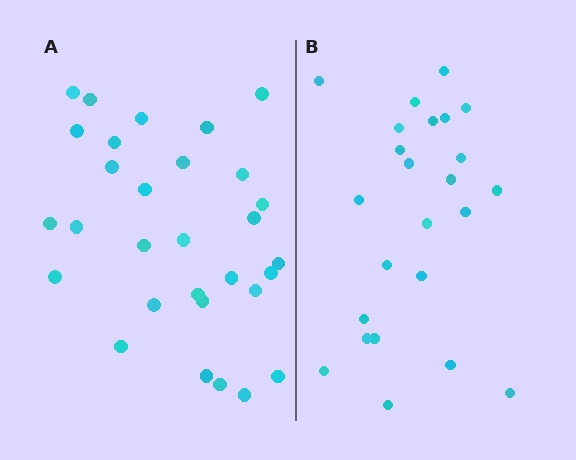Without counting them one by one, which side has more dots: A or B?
Region A (the left region) has more dots.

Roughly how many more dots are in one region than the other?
Region A has about 6 more dots than region B.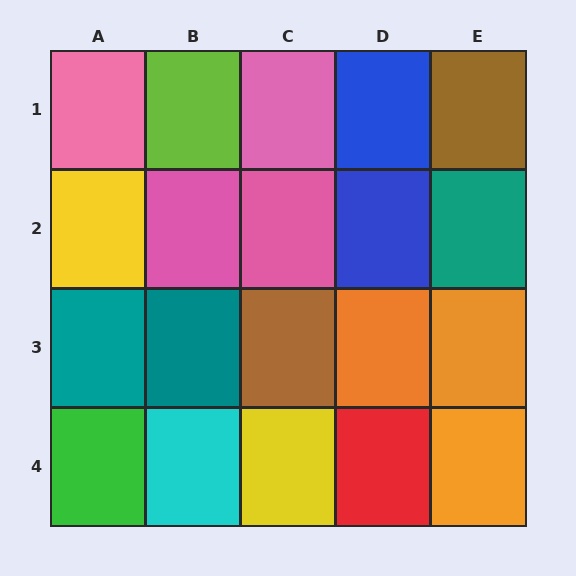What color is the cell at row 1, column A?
Pink.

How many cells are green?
1 cell is green.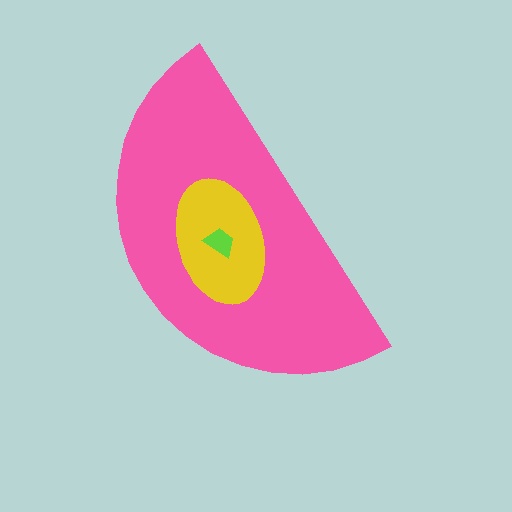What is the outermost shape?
The pink semicircle.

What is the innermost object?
The lime trapezoid.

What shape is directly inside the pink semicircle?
The yellow ellipse.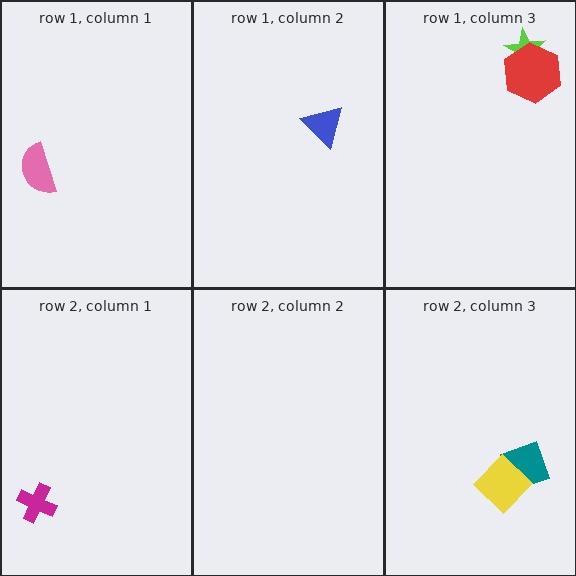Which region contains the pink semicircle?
The row 1, column 1 region.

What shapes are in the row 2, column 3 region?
The teal diamond, the yellow diamond.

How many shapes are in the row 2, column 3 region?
2.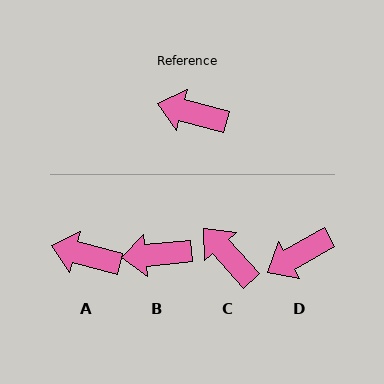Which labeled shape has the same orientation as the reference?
A.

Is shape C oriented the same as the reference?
No, it is off by about 33 degrees.